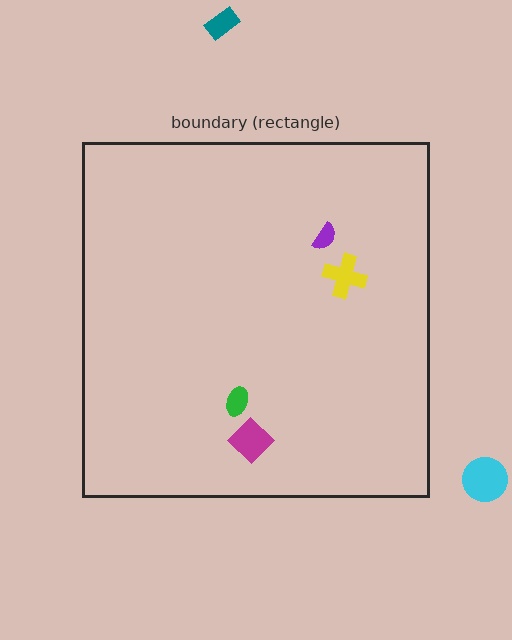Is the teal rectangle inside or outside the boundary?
Outside.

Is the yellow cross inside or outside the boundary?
Inside.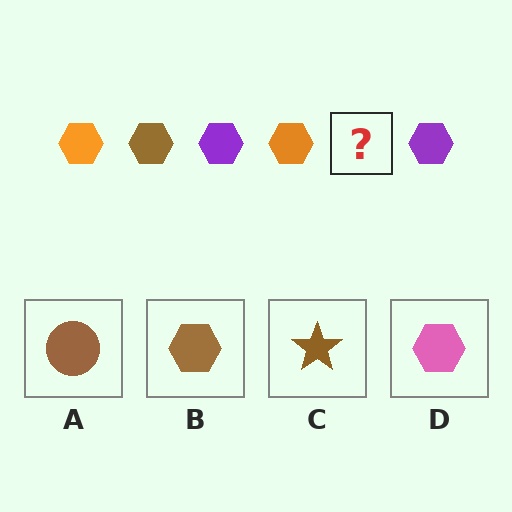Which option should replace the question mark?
Option B.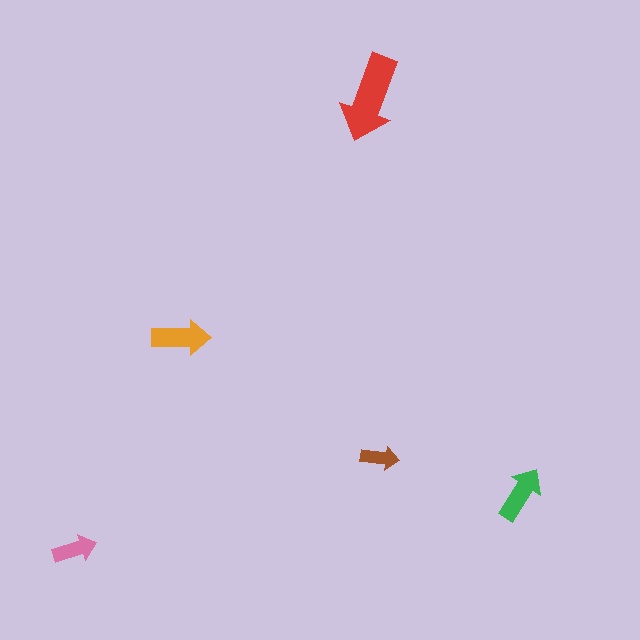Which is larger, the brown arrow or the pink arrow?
The pink one.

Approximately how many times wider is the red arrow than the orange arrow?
About 1.5 times wider.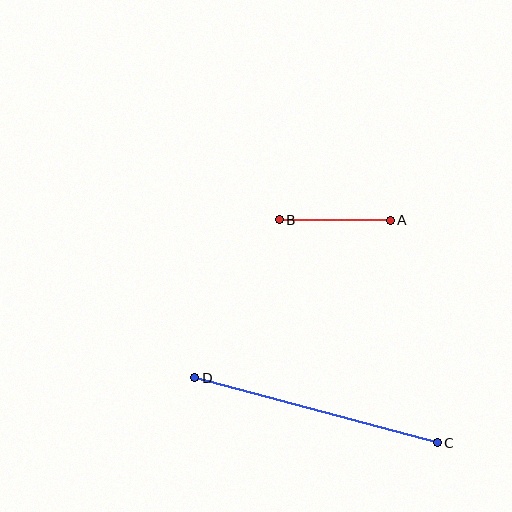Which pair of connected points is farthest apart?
Points C and D are farthest apart.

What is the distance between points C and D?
The distance is approximately 251 pixels.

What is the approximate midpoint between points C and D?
The midpoint is at approximately (316, 410) pixels.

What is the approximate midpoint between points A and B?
The midpoint is at approximately (335, 220) pixels.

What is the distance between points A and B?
The distance is approximately 111 pixels.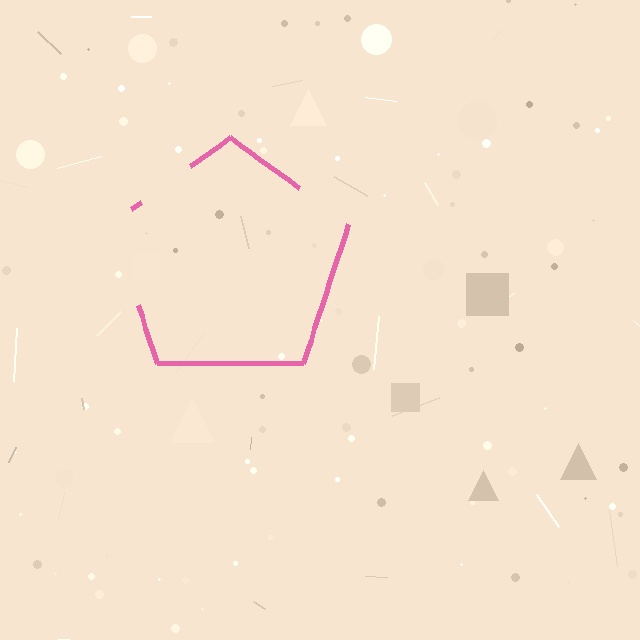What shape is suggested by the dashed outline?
The dashed outline suggests a pentagon.